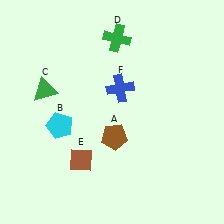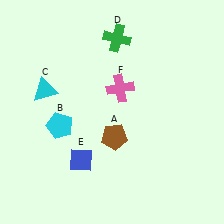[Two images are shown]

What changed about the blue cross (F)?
In Image 1, F is blue. In Image 2, it changed to pink.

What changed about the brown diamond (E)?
In Image 1, E is brown. In Image 2, it changed to blue.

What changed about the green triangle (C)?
In Image 1, C is green. In Image 2, it changed to cyan.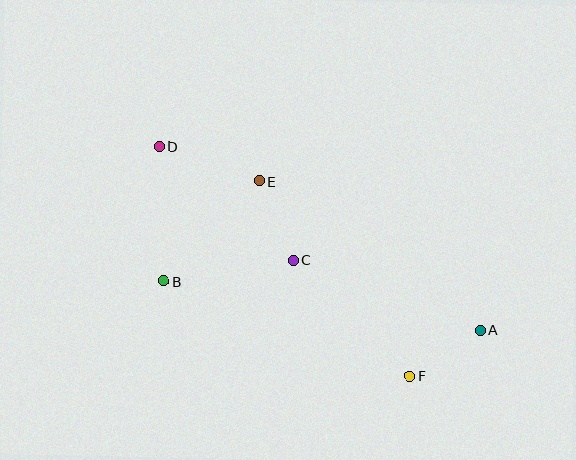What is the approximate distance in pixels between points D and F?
The distance between D and F is approximately 340 pixels.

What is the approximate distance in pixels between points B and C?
The distance between B and C is approximately 132 pixels.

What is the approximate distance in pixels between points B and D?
The distance between B and D is approximately 135 pixels.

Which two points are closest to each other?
Points A and F are closest to each other.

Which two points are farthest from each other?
Points A and D are farthest from each other.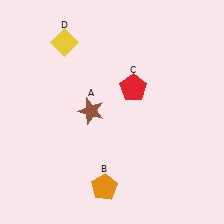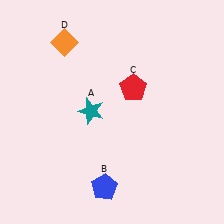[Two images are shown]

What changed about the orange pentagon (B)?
In Image 1, B is orange. In Image 2, it changed to blue.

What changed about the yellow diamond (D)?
In Image 1, D is yellow. In Image 2, it changed to orange.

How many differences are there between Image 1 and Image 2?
There are 3 differences between the two images.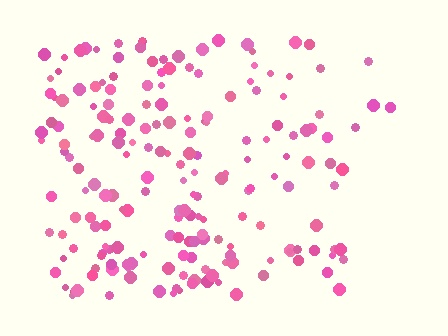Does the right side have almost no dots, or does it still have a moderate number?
Still a moderate number, just noticeably fewer than the left.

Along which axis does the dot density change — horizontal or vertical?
Horizontal.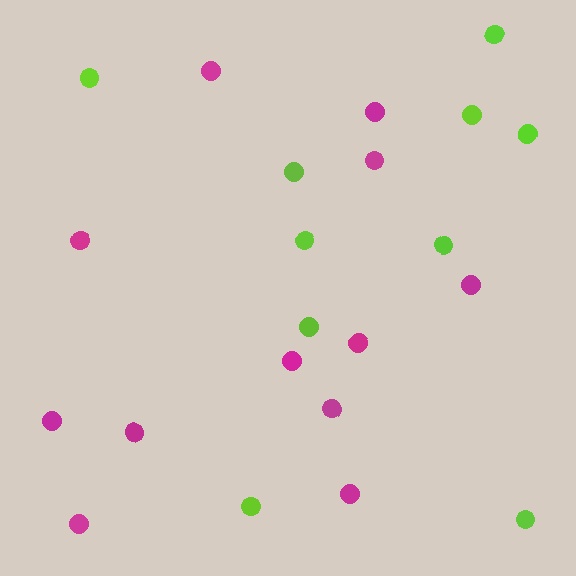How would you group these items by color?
There are 2 groups: one group of magenta circles (12) and one group of lime circles (10).